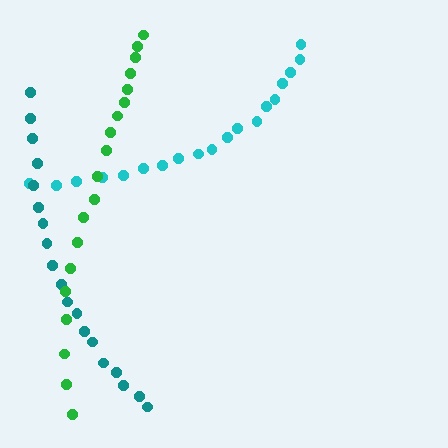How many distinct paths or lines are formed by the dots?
There are 3 distinct paths.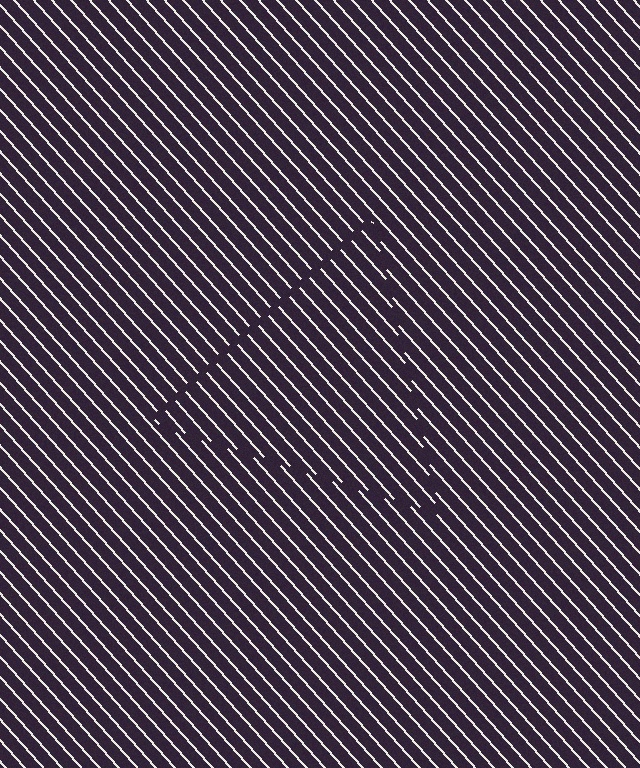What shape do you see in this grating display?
An illusory triangle. The interior of the shape contains the same grating, shifted by half a period — the contour is defined by the phase discontinuity where line-ends from the inner and outer gratings abut.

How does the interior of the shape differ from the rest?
The interior of the shape contains the same grating, shifted by half a period — the contour is defined by the phase discontinuity where line-ends from the inner and outer gratings abut.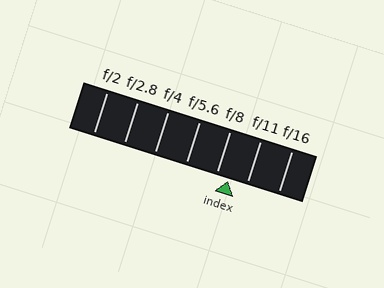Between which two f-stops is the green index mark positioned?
The index mark is between f/8 and f/11.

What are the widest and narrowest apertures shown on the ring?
The widest aperture shown is f/2 and the narrowest is f/16.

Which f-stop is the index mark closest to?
The index mark is closest to f/8.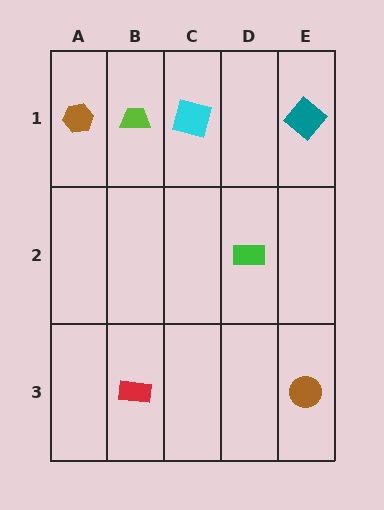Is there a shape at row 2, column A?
No, that cell is empty.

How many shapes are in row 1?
4 shapes.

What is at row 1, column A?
A brown hexagon.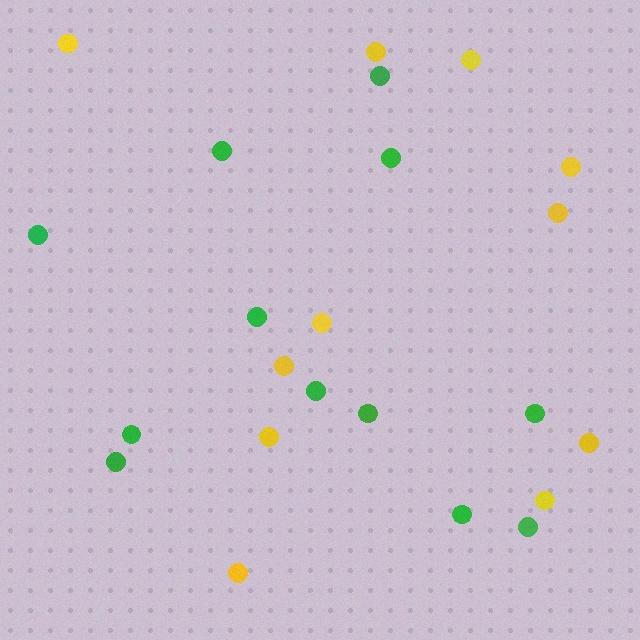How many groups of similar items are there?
There are 2 groups: one group of yellow circles (11) and one group of green circles (12).